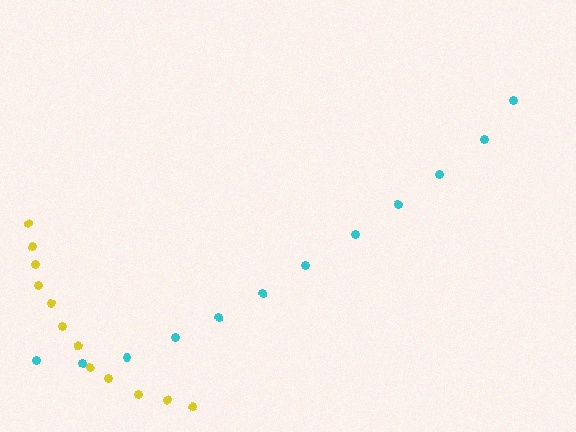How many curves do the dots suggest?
There are 2 distinct paths.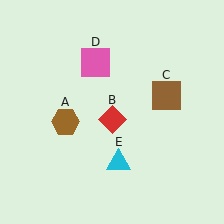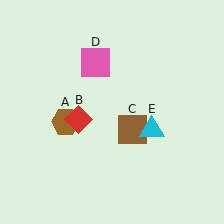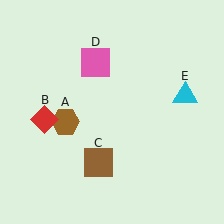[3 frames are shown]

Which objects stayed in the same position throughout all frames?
Brown hexagon (object A) and pink square (object D) remained stationary.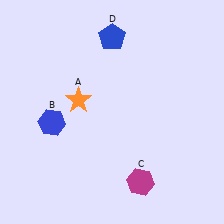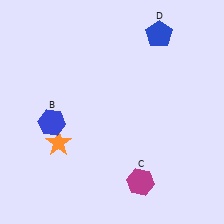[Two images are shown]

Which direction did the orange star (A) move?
The orange star (A) moved down.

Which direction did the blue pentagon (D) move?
The blue pentagon (D) moved right.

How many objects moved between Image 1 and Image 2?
2 objects moved between the two images.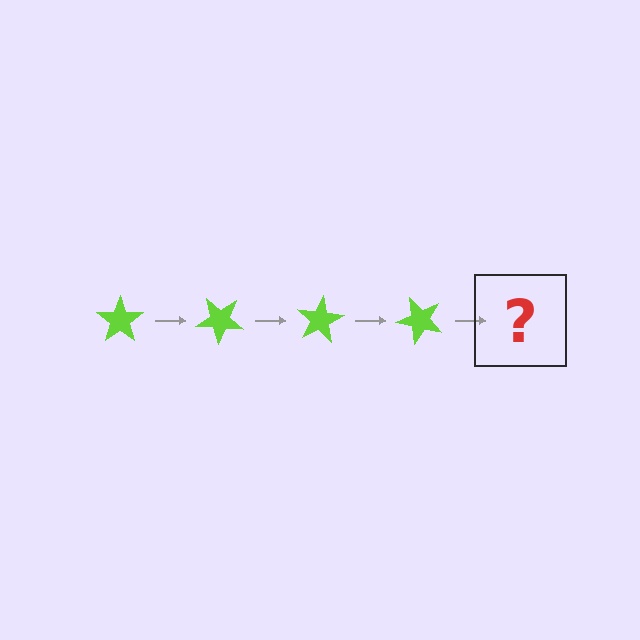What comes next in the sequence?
The next element should be a lime star rotated 160 degrees.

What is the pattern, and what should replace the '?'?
The pattern is that the star rotates 40 degrees each step. The '?' should be a lime star rotated 160 degrees.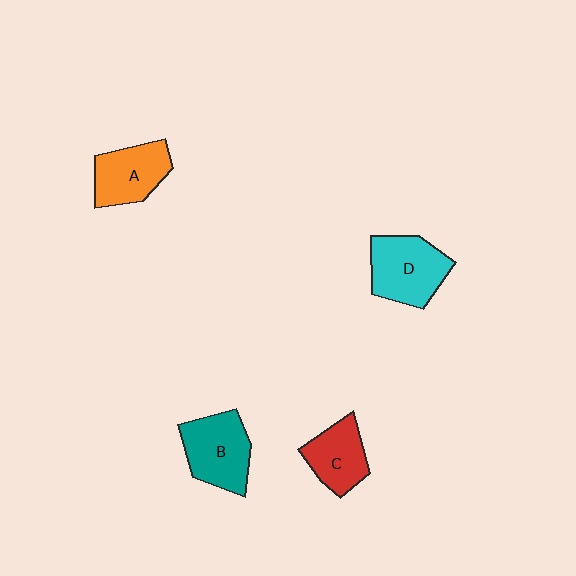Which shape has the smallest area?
Shape C (red).